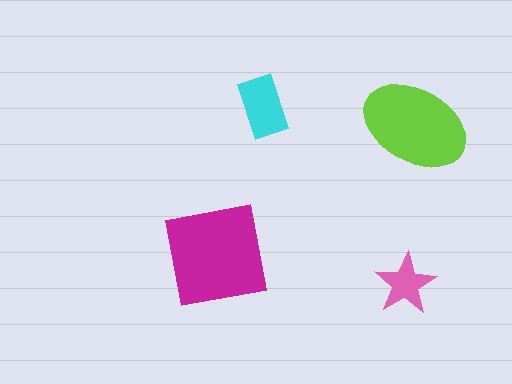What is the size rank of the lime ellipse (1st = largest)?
2nd.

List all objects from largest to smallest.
The magenta square, the lime ellipse, the cyan rectangle, the pink star.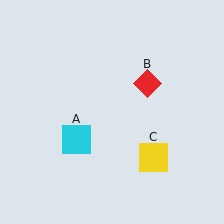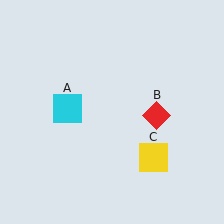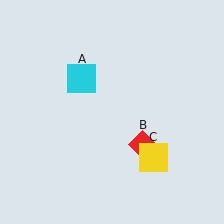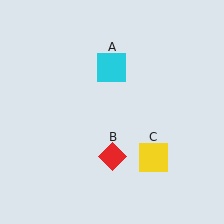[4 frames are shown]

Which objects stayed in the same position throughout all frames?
Yellow square (object C) remained stationary.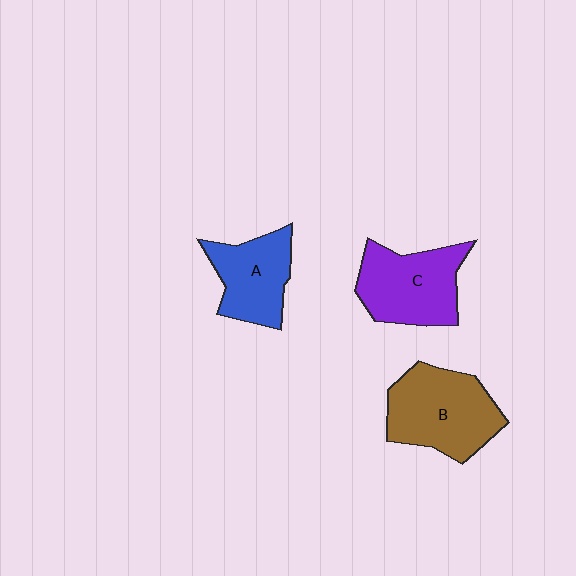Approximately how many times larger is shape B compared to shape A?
Approximately 1.4 times.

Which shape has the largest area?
Shape B (brown).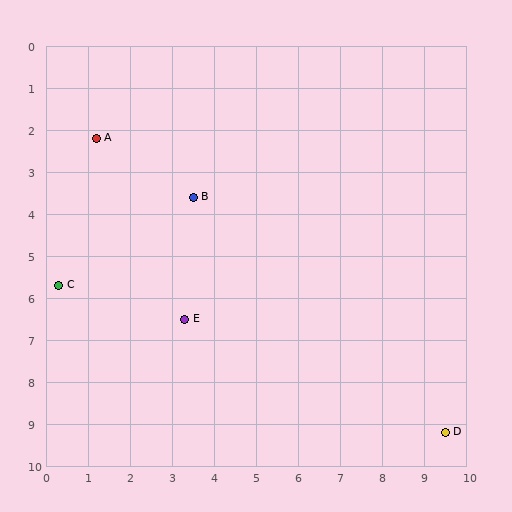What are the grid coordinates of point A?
Point A is at approximately (1.2, 2.2).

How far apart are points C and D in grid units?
Points C and D are about 9.8 grid units apart.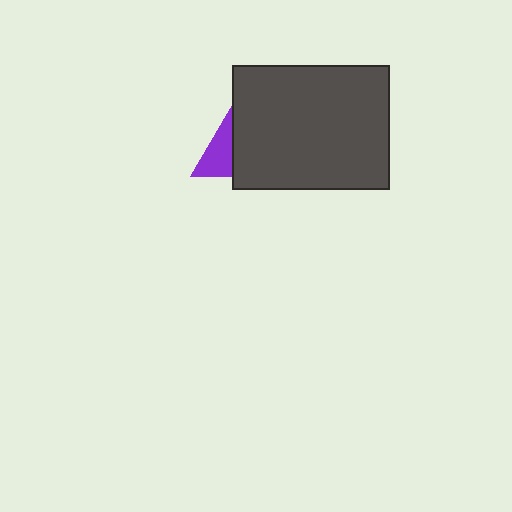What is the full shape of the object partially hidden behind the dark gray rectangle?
The partially hidden object is a purple triangle.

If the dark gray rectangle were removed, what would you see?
You would see the complete purple triangle.